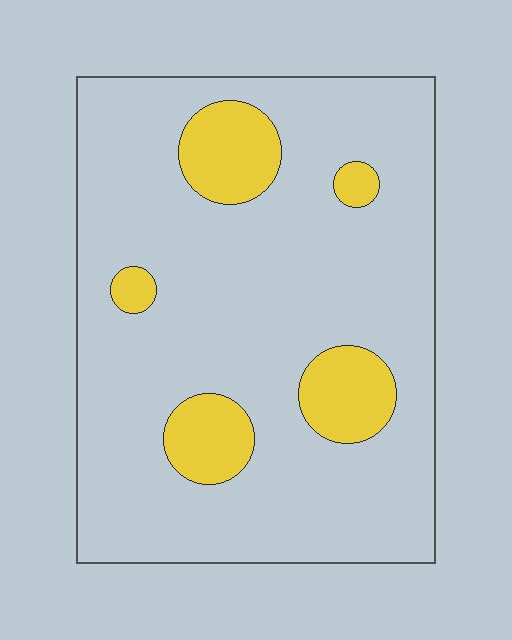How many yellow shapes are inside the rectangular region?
5.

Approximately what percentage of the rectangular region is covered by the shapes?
Approximately 15%.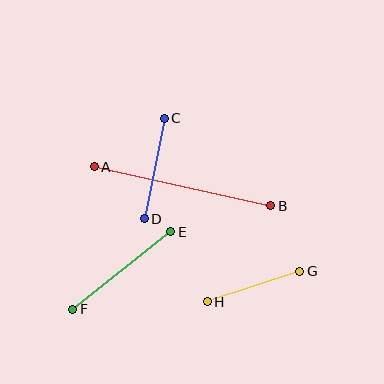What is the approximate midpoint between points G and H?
The midpoint is at approximately (254, 287) pixels.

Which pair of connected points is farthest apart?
Points A and B are farthest apart.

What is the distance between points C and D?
The distance is approximately 103 pixels.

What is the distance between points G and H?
The distance is approximately 97 pixels.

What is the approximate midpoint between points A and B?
The midpoint is at approximately (182, 186) pixels.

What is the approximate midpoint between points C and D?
The midpoint is at approximately (154, 168) pixels.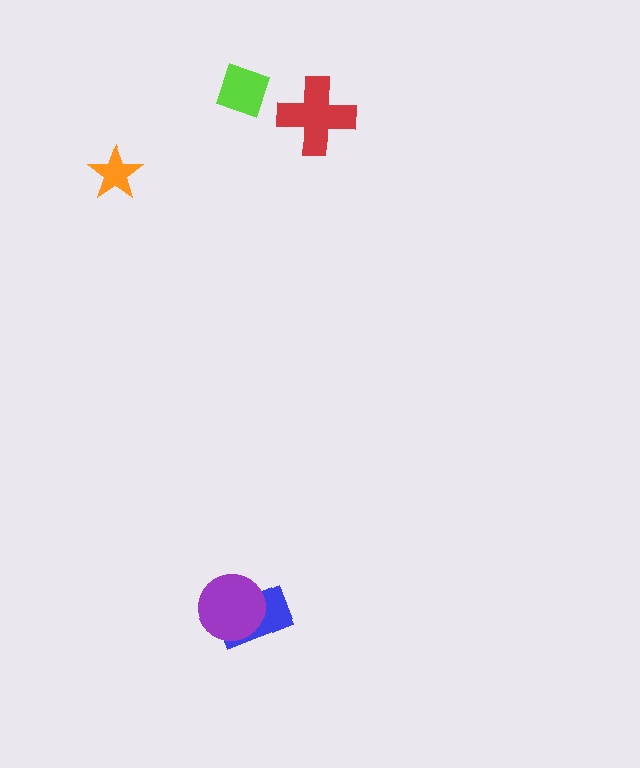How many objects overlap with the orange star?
0 objects overlap with the orange star.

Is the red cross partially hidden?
No, no other shape covers it.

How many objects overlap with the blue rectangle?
1 object overlaps with the blue rectangle.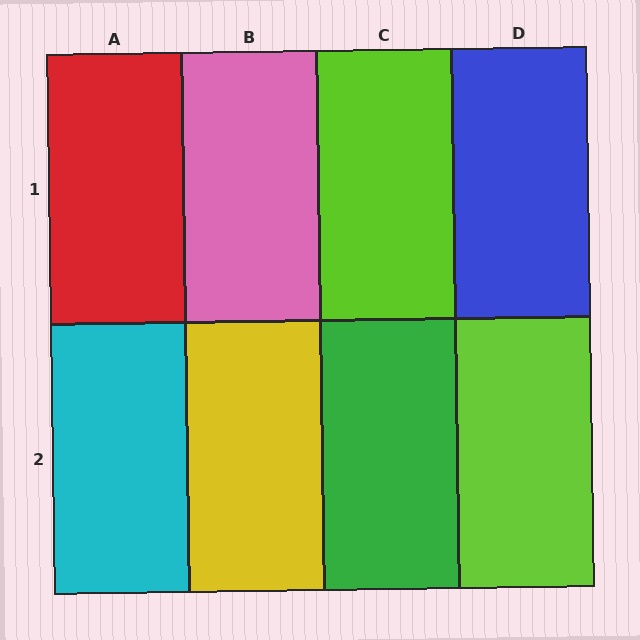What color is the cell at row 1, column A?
Red.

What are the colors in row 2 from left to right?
Cyan, yellow, green, lime.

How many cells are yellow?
1 cell is yellow.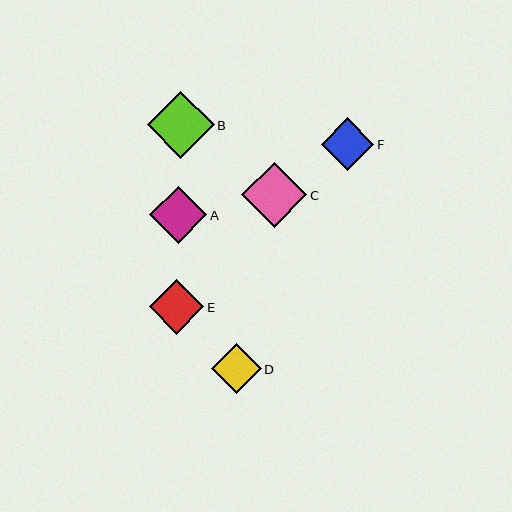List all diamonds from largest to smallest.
From largest to smallest: B, C, A, E, F, D.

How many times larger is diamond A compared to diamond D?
Diamond A is approximately 1.1 times the size of diamond D.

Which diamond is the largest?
Diamond B is the largest with a size of approximately 67 pixels.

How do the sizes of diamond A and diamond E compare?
Diamond A and diamond E are approximately the same size.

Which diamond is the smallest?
Diamond D is the smallest with a size of approximately 50 pixels.